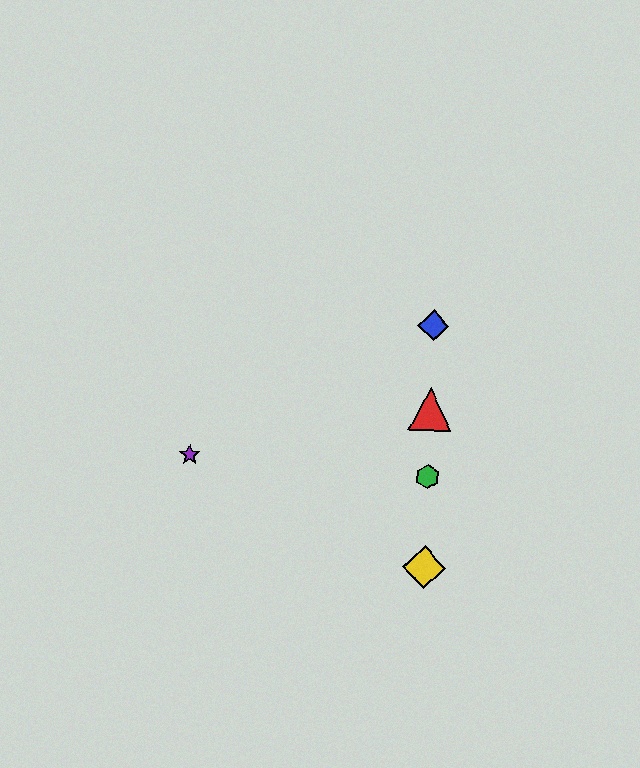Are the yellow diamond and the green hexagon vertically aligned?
Yes, both are at x≈424.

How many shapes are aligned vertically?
4 shapes (the red triangle, the blue diamond, the green hexagon, the yellow diamond) are aligned vertically.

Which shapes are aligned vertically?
The red triangle, the blue diamond, the green hexagon, the yellow diamond are aligned vertically.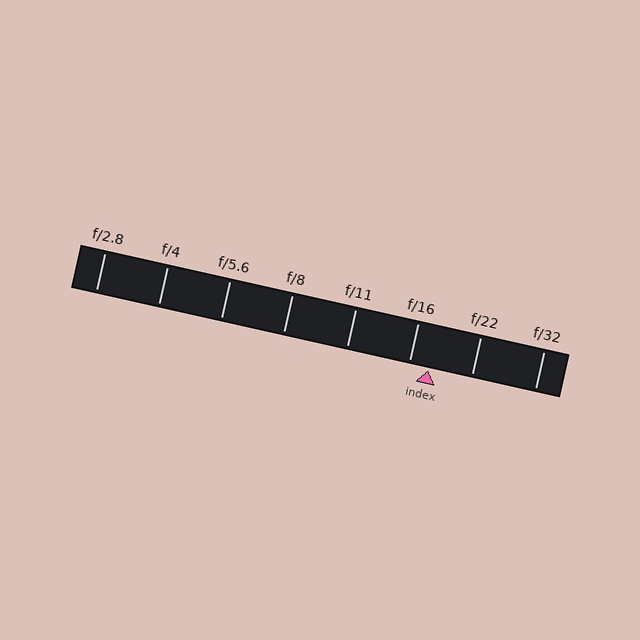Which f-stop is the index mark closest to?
The index mark is closest to f/16.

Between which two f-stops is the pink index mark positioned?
The index mark is between f/16 and f/22.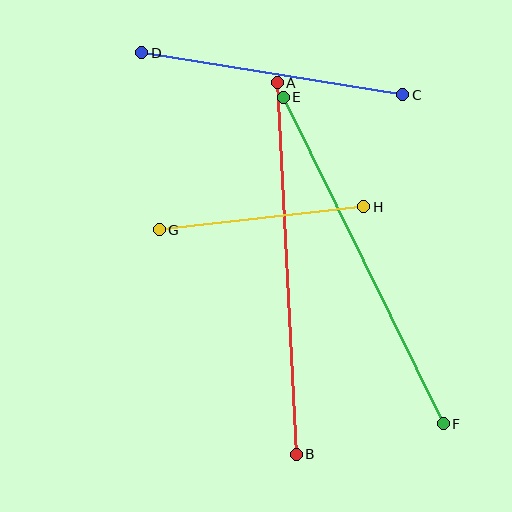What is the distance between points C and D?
The distance is approximately 264 pixels.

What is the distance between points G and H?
The distance is approximately 206 pixels.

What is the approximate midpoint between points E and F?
The midpoint is at approximately (363, 261) pixels.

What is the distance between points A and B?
The distance is approximately 372 pixels.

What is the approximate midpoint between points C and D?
The midpoint is at approximately (272, 74) pixels.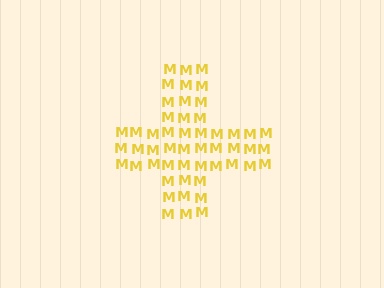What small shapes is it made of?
It is made of small letter M's.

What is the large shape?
The large shape is a cross.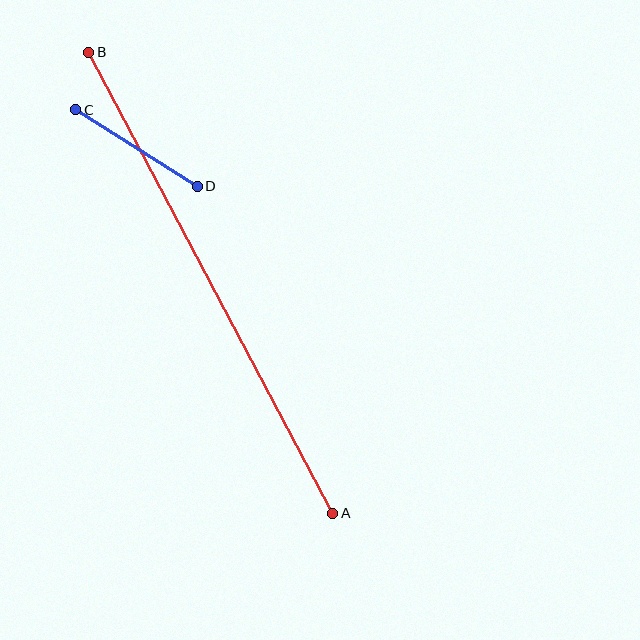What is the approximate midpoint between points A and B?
The midpoint is at approximately (211, 283) pixels.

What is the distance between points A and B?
The distance is approximately 522 pixels.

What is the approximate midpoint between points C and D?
The midpoint is at approximately (137, 148) pixels.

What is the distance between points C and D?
The distance is approximately 144 pixels.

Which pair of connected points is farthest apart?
Points A and B are farthest apart.